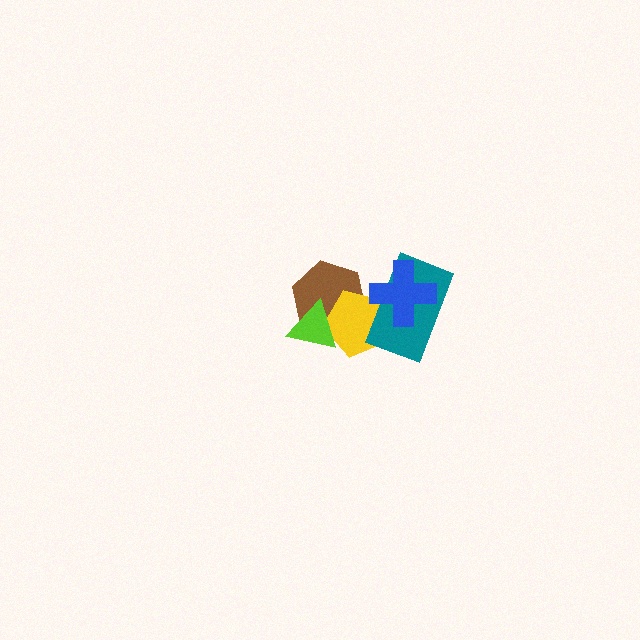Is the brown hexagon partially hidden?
Yes, it is partially covered by another shape.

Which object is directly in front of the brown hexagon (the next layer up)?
The yellow pentagon is directly in front of the brown hexagon.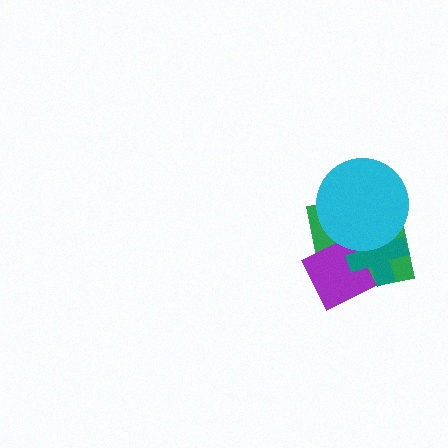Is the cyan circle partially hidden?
No, no other shape covers it.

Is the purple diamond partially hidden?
Yes, it is partially covered by another shape.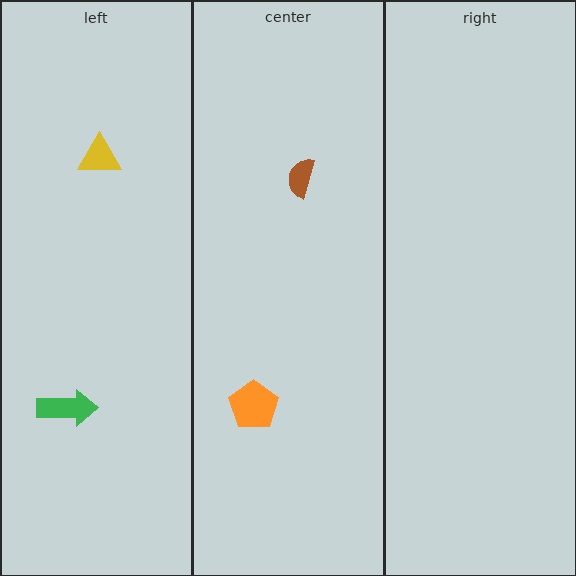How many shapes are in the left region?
2.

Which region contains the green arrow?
The left region.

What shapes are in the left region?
The yellow triangle, the green arrow.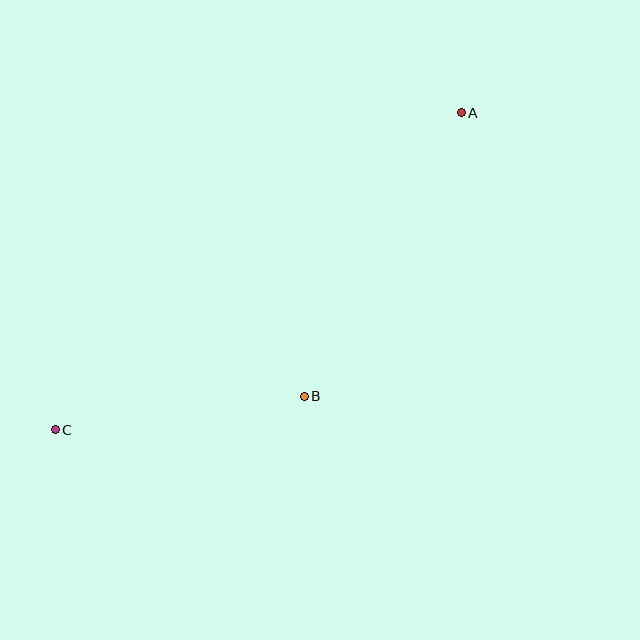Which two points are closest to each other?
Points B and C are closest to each other.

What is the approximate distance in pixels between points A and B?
The distance between A and B is approximately 324 pixels.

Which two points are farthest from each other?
Points A and C are farthest from each other.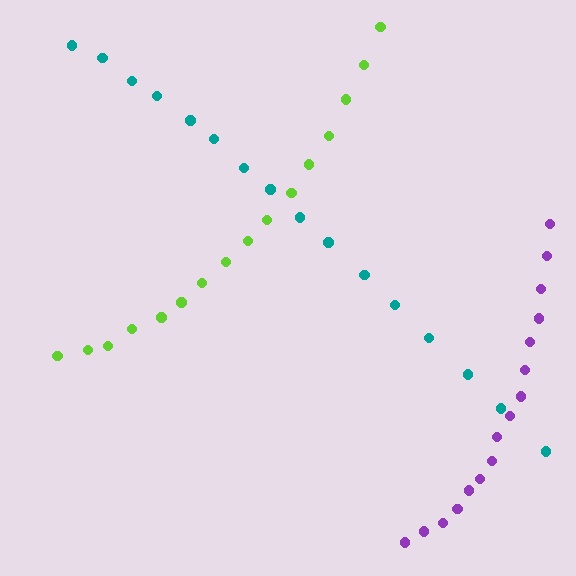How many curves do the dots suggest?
There are 3 distinct paths.